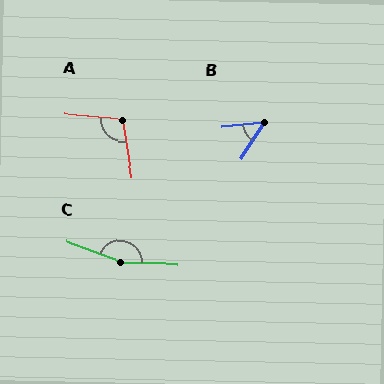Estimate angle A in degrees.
Approximately 104 degrees.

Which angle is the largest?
C, at approximately 161 degrees.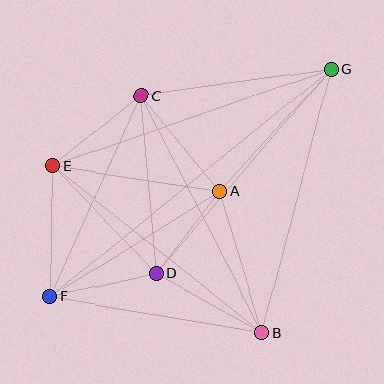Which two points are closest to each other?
Points A and D are closest to each other.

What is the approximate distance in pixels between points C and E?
The distance between C and E is approximately 113 pixels.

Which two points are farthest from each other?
Points F and G are farthest from each other.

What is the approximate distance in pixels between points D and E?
The distance between D and E is approximately 148 pixels.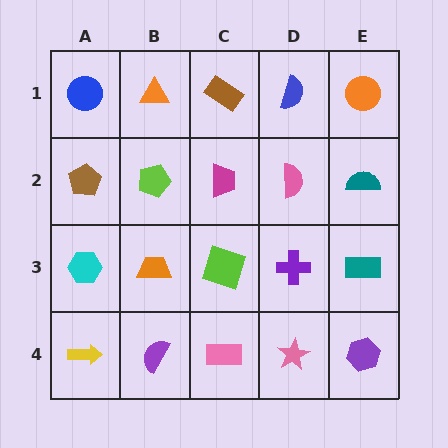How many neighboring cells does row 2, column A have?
3.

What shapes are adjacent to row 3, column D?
A pink semicircle (row 2, column D), a pink star (row 4, column D), a lime square (row 3, column C), a teal rectangle (row 3, column E).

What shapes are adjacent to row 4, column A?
A cyan hexagon (row 3, column A), a purple semicircle (row 4, column B).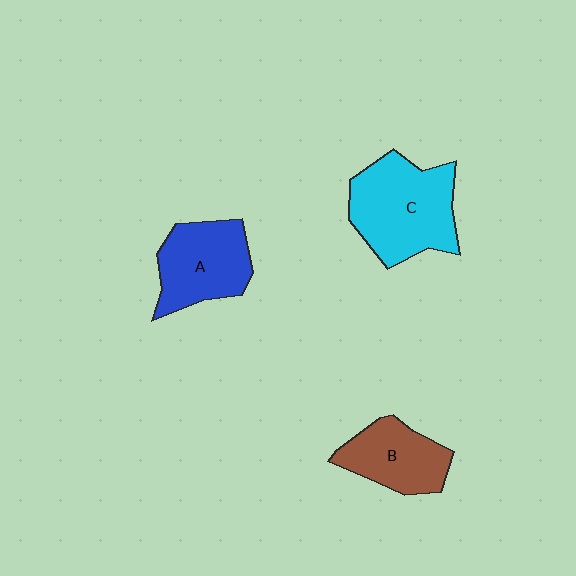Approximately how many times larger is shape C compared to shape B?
Approximately 1.5 times.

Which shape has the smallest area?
Shape B (brown).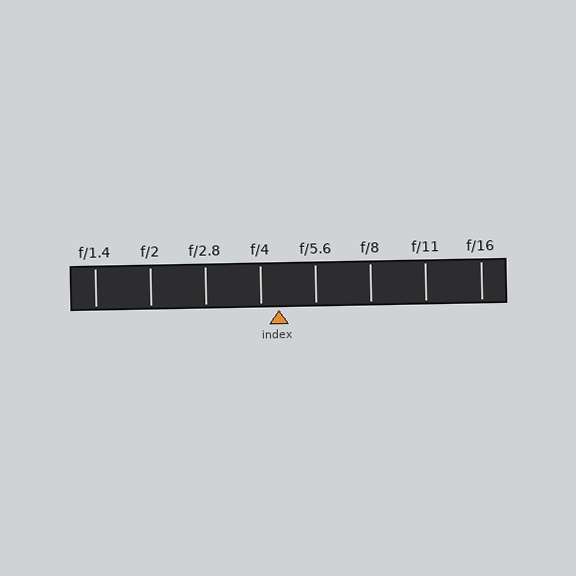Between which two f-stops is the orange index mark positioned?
The index mark is between f/4 and f/5.6.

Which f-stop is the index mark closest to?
The index mark is closest to f/4.